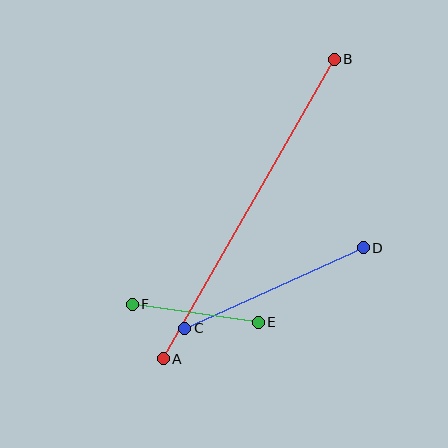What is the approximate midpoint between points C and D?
The midpoint is at approximately (274, 288) pixels.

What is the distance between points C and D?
The distance is approximately 196 pixels.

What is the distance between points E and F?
The distance is approximately 127 pixels.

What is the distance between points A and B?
The distance is approximately 345 pixels.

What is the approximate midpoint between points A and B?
The midpoint is at approximately (249, 209) pixels.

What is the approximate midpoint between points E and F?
The midpoint is at approximately (195, 313) pixels.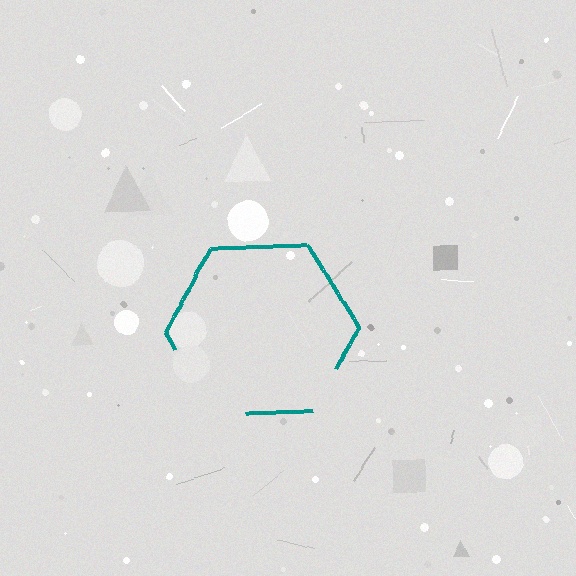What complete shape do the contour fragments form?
The contour fragments form a hexagon.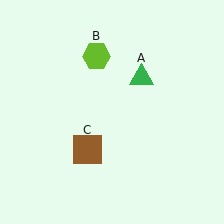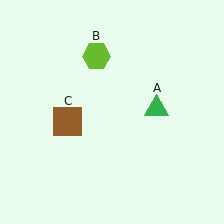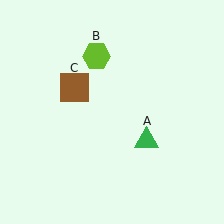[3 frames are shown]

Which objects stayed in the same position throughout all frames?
Lime hexagon (object B) remained stationary.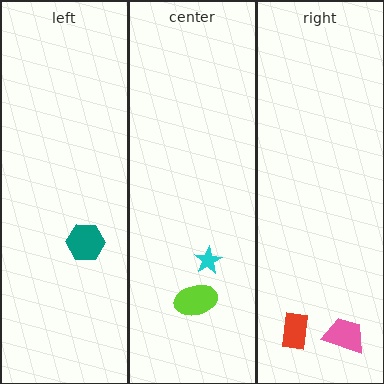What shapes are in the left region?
The teal hexagon.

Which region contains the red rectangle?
The right region.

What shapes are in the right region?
The pink trapezoid, the red rectangle.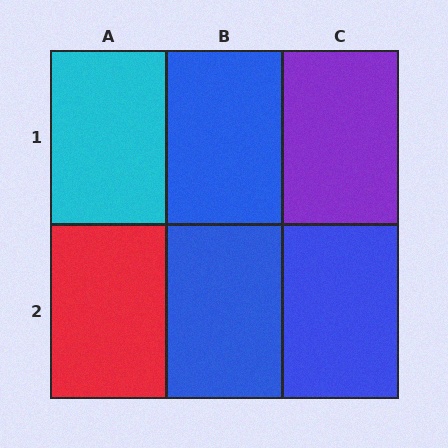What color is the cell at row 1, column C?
Purple.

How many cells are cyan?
1 cell is cyan.